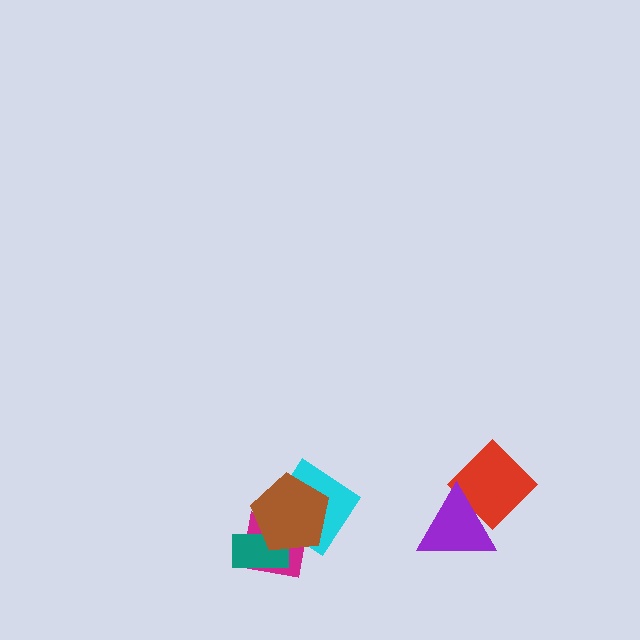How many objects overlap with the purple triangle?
1 object overlaps with the purple triangle.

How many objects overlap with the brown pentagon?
3 objects overlap with the brown pentagon.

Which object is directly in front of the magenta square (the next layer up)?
The teal rectangle is directly in front of the magenta square.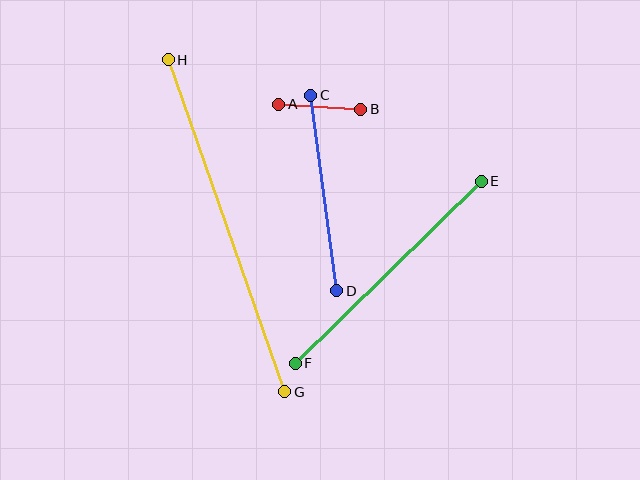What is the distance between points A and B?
The distance is approximately 82 pixels.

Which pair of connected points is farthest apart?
Points G and H are farthest apart.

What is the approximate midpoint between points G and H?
The midpoint is at approximately (227, 226) pixels.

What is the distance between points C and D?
The distance is approximately 197 pixels.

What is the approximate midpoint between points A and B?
The midpoint is at approximately (320, 107) pixels.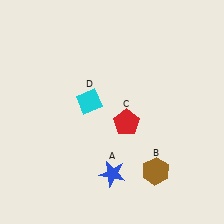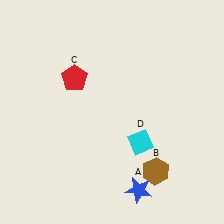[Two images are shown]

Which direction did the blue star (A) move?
The blue star (A) moved right.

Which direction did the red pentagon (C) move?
The red pentagon (C) moved left.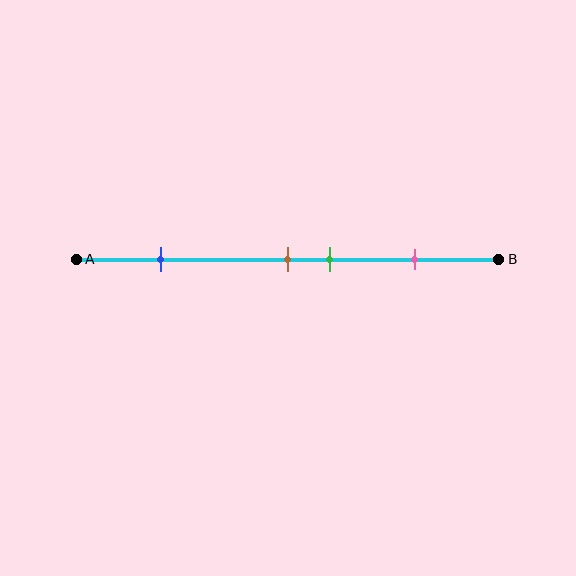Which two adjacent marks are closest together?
The brown and green marks are the closest adjacent pair.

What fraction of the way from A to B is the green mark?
The green mark is approximately 60% (0.6) of the way from A to B.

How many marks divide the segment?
There are 4 marks dividing the segment.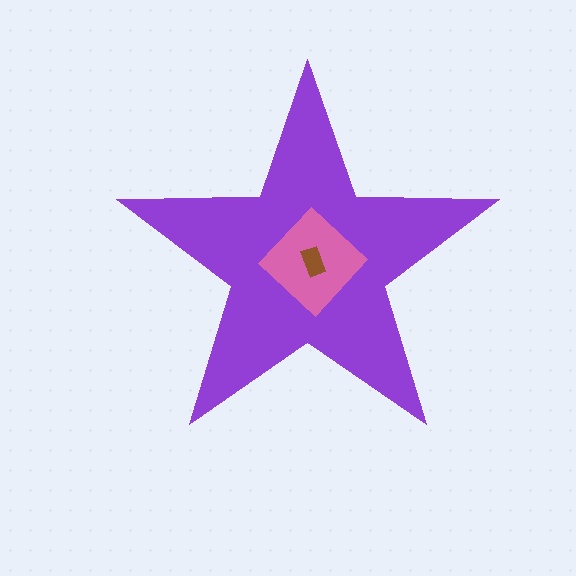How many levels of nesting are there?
3.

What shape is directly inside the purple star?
The pink diamond.